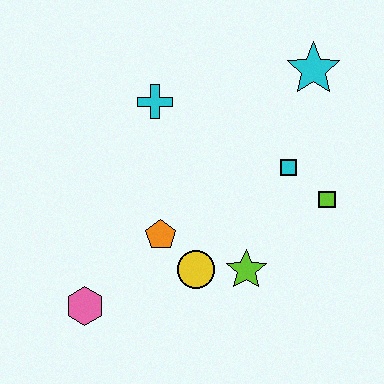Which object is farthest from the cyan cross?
The pink hexagon is farthest from the cyan cross.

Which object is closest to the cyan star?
The cyan square is closest to the cyan star.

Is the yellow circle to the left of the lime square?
Yes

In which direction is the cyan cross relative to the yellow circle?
The cyan cross is above the yellow circle.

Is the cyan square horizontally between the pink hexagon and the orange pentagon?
No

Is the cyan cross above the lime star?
Yes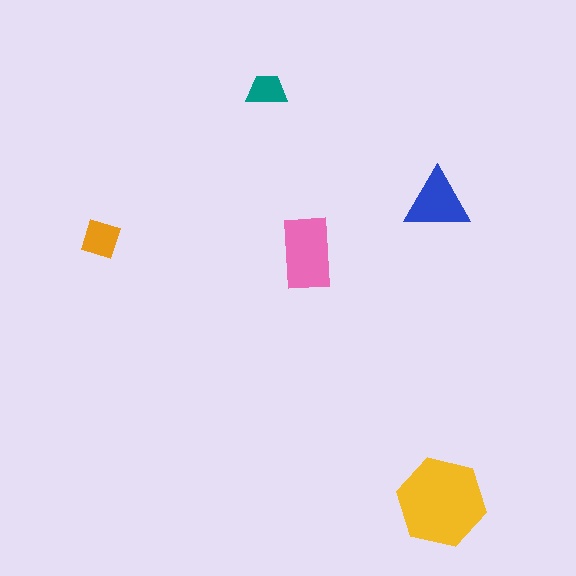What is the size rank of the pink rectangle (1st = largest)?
2nd.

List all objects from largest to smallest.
The yellow hexagon, the pink rectangle, the blue triangle, the orange square, the teal trapezoid.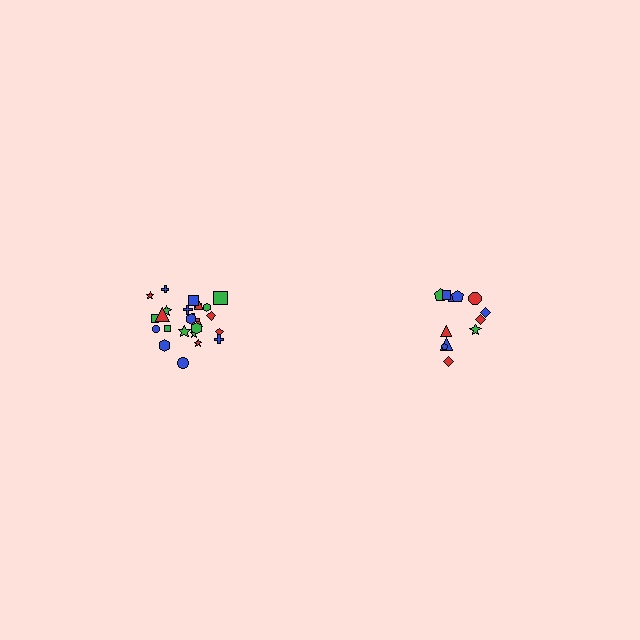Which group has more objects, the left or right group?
The left group.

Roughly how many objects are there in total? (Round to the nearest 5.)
Roughly 35 objects in total.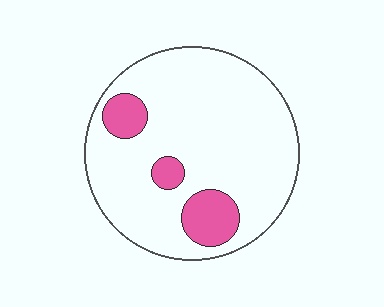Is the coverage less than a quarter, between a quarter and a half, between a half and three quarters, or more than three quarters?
Less than a quarter.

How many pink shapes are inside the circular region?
3.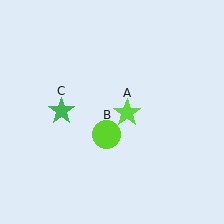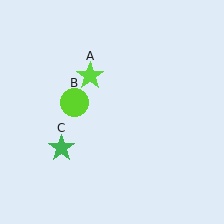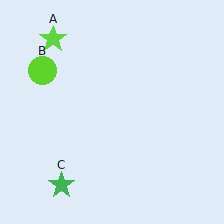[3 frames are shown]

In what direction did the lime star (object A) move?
The lime star (object A) moved up and to the left.